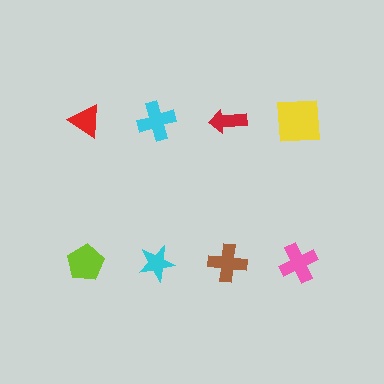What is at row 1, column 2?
A cyan cross.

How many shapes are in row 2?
4 shapes.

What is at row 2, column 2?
A cyan star.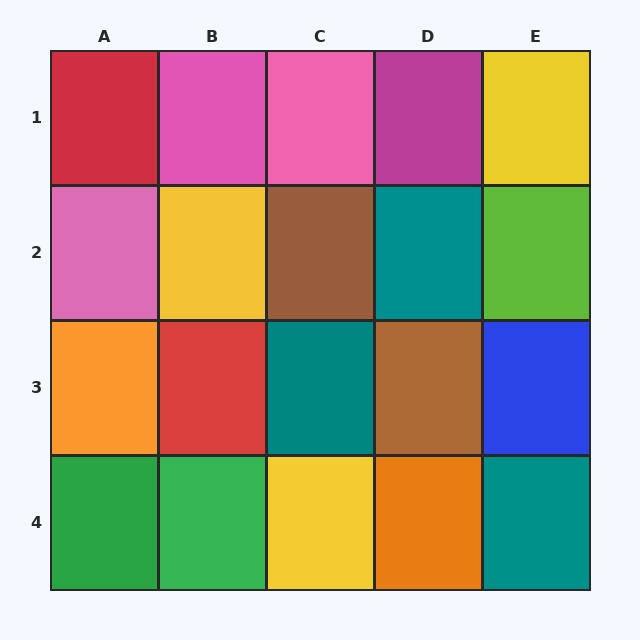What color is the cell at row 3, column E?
Blue.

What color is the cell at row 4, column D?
Orange.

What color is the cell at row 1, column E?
Yellow.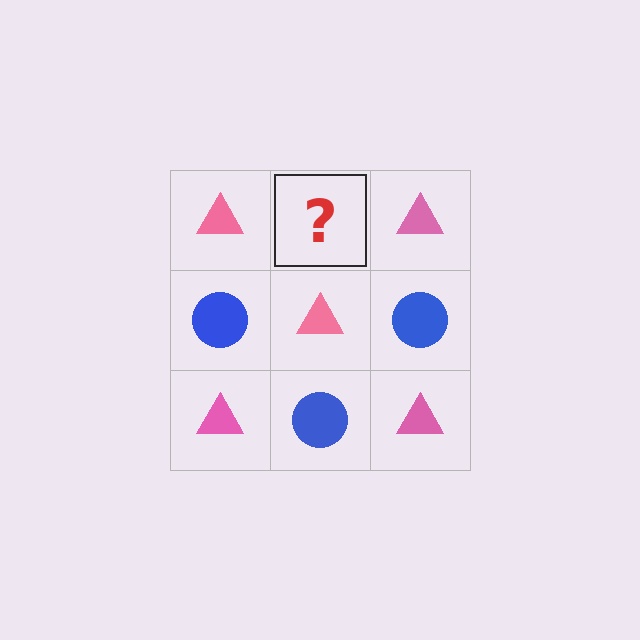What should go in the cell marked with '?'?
The missing cell should contain a blue circle.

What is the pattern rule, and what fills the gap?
The rule is that it alternates pink triangle and blue circle in a checkerboard pattern. The gap should be filled with a blue circle.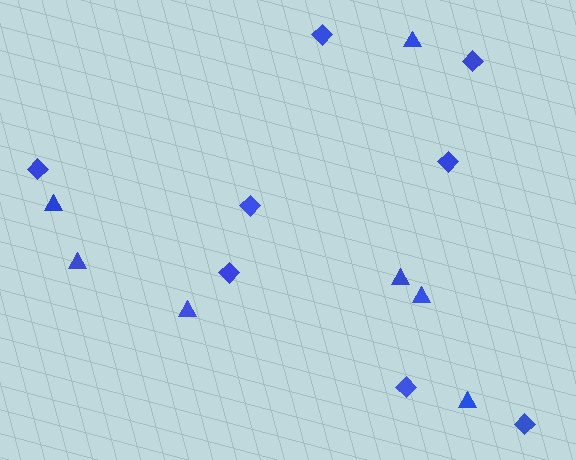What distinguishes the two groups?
There are 2 groups: one group of triangles (7) and one group of diamonds (8).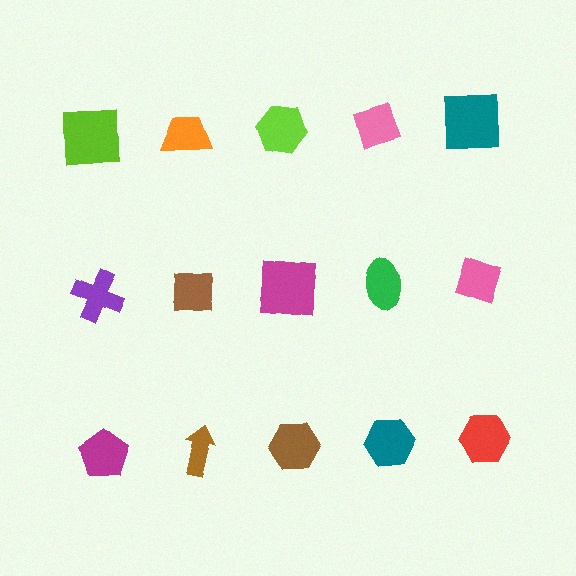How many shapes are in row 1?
5 shapes.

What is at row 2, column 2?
A brown square.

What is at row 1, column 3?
A lime hexagon.